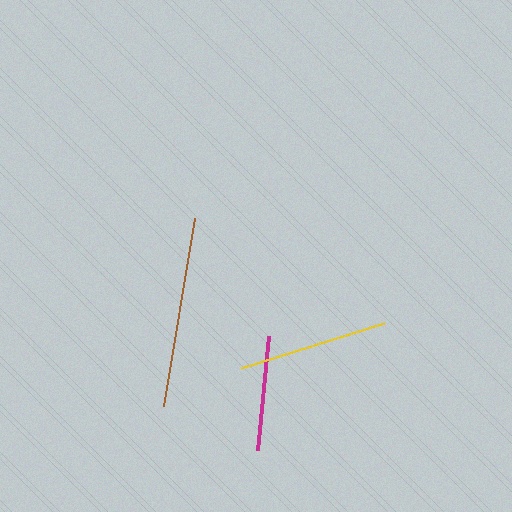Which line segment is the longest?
The brown line is the longest at approximately 190 pixels.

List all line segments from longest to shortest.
From longest to shortest: brown, yellow, magenta.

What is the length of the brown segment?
The brown segment is approximately 190 pixels long.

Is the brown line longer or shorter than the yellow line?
The brown line is longer than the yellow line.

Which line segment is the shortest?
The magenta line is the shortest at approximately 114 pixels.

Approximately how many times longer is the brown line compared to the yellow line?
The brown line is approximately 1.3 times the length of the yellow line.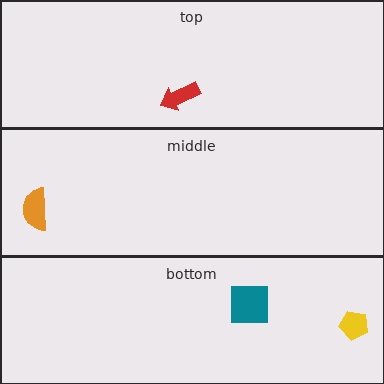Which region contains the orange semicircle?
The middle region.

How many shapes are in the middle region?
1.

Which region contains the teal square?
The bottom region.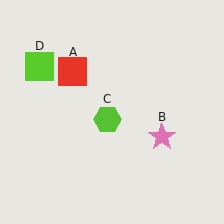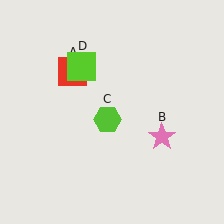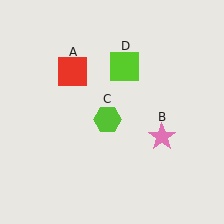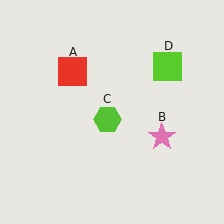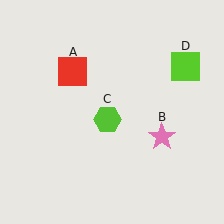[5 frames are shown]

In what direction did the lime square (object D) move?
The lime square (object D) moved right.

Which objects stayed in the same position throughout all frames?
Red square (object A) and pink star (object B) and lime hexagon (object C) remained stationary.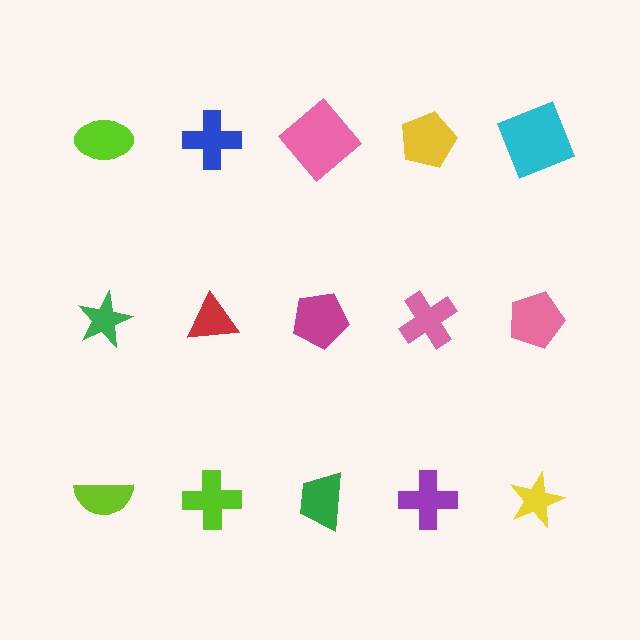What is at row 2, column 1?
A green star.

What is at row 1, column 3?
A pink diamond.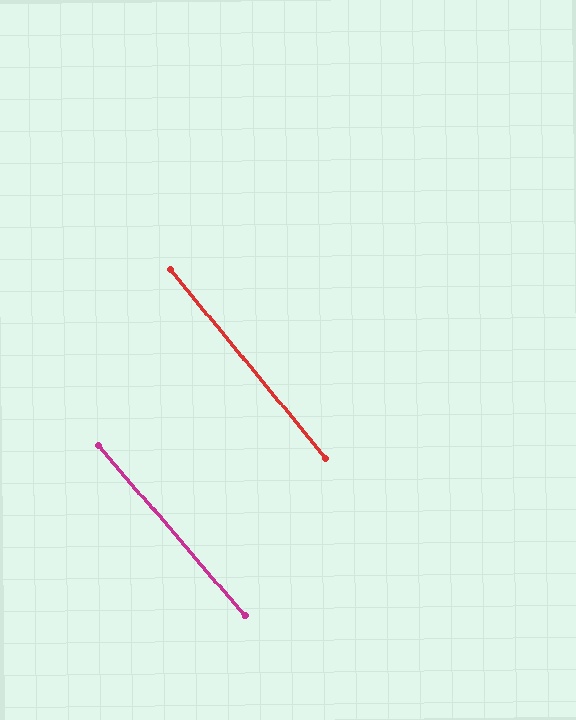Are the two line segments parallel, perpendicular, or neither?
Parallel — their directions differ by only 1.3°.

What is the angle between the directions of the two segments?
Approximately 1 degree.